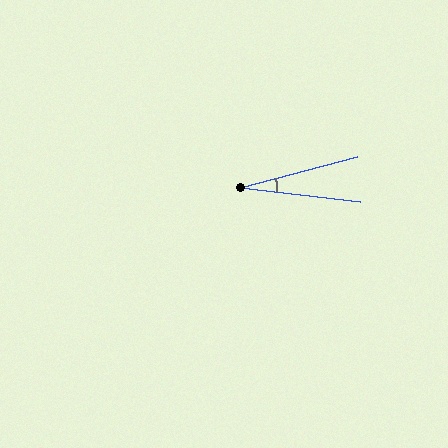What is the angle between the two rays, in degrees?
Approximately 22 degrees.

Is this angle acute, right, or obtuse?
It is acute.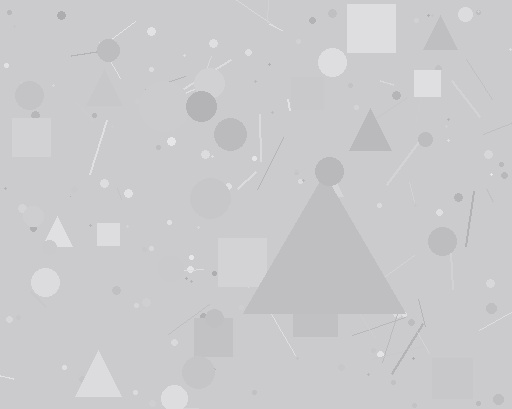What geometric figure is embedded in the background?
A triangle is embedded in the background.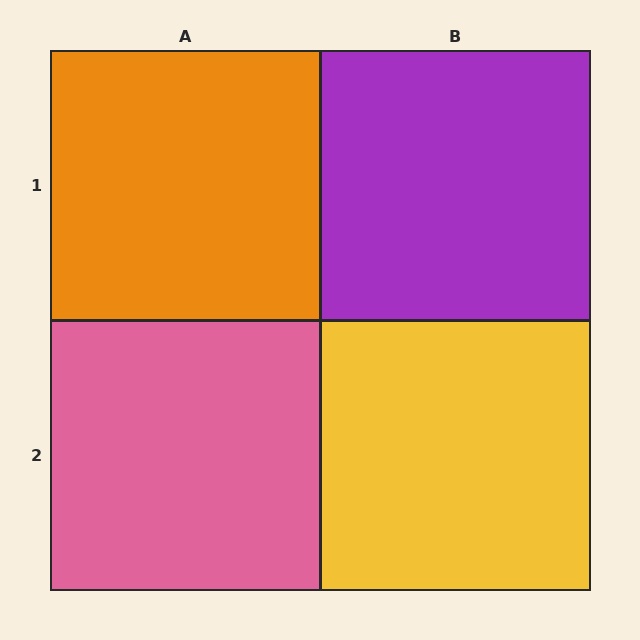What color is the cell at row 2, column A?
Pink.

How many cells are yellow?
1 cell is yellow.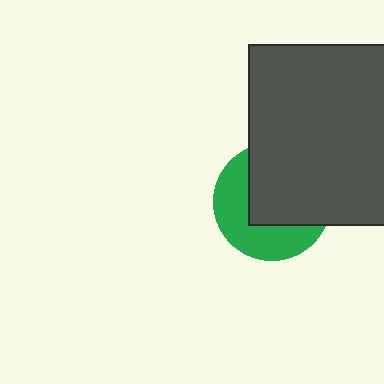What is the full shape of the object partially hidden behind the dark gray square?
The partially hidden object is a green circle.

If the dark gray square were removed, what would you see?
You would see the complete green circle.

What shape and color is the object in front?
The object in front is a dark gray square.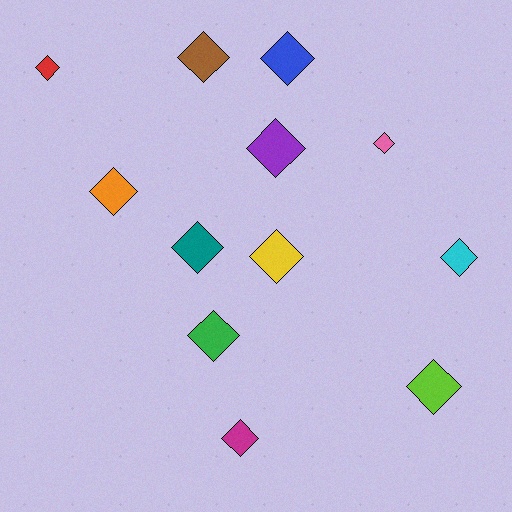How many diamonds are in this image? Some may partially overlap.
There are 12 diamonds.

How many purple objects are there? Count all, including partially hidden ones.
There is 1 purple object.